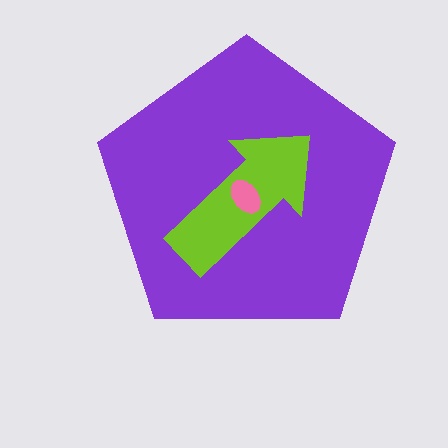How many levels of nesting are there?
3.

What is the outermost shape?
The purple pentagon.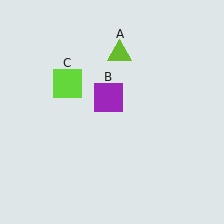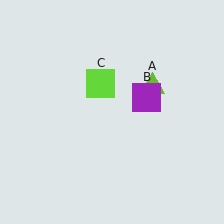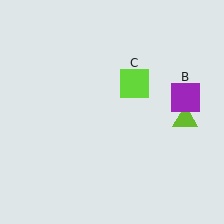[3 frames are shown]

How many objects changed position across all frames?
3 objects changed position: lime triangle (object A), purple square (object B), lime square (object C).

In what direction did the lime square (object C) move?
The lime square (object C) moved right.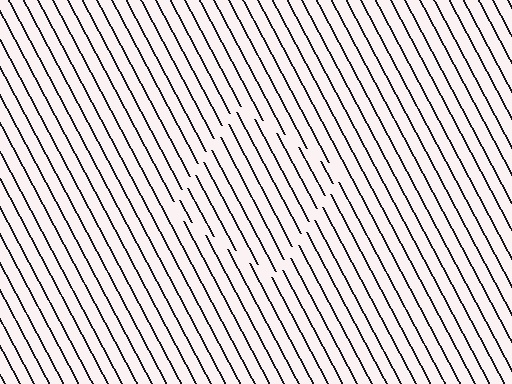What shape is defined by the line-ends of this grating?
An illusory square. The interior of the shape contains the same grating, shifted by half a period — the contour is defined by the phase discontinuity where line-ends from the inner and outer gratings abut.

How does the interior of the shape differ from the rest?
The interior of the shape contains the same grating, shifted by half a period — the contour is defined by the phase discontinuity where line-ends from the inner and outer gratings abut.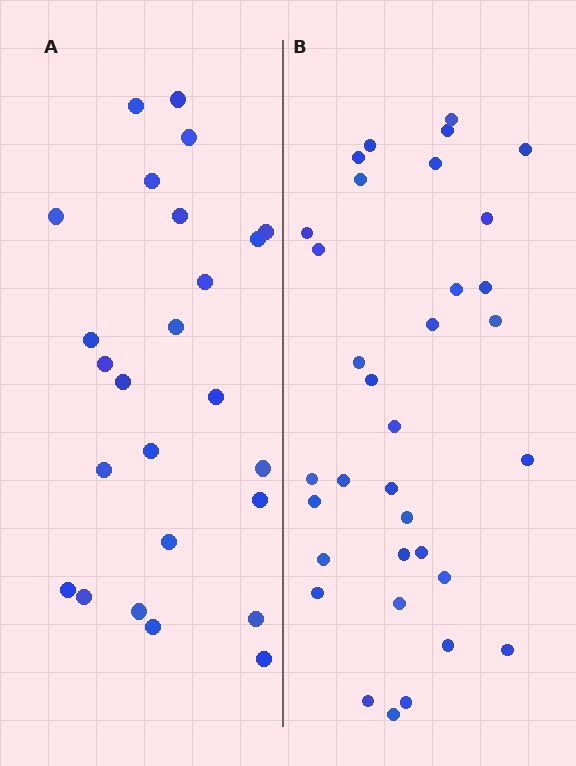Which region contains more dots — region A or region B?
Region B (the right region) has more dots.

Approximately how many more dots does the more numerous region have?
Region B has roughly 8 or so more dots than region A.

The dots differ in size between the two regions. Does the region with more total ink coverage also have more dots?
No. Region A has more total ink coverage because its dots are larger, but region B actually contains more individual dots. Total area can be misleading — the number of items is what matters here.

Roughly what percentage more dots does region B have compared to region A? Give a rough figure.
About 35% more.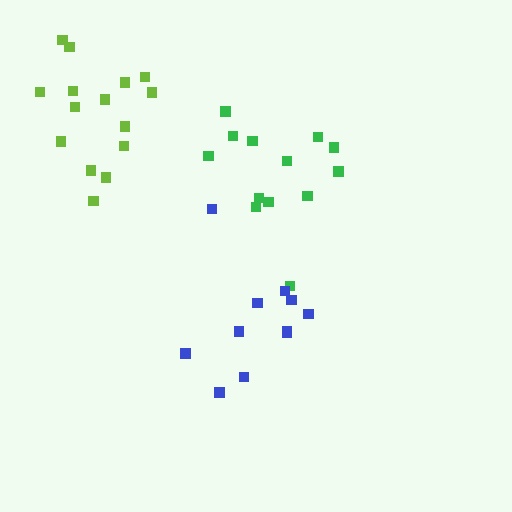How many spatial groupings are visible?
There are 3 spatial groupings.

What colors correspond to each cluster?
The clusters are colored: green, lime, blue.